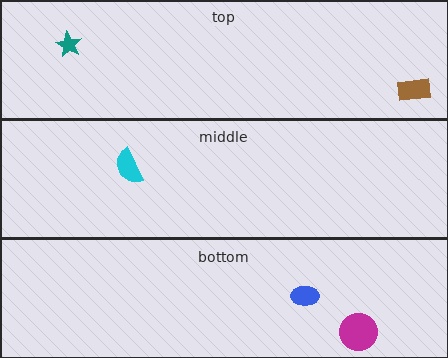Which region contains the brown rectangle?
The top region.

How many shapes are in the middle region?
1.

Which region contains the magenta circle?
The bottom region.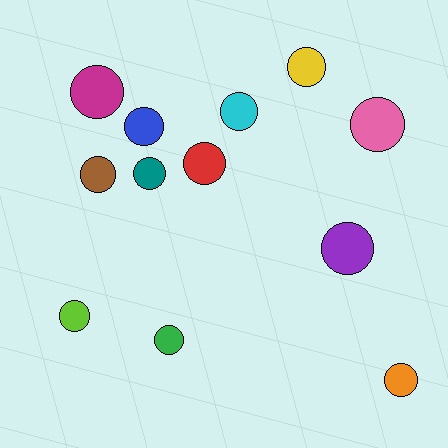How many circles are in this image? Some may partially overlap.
There are 12 circles.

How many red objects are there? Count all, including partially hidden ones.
There is 1 red object.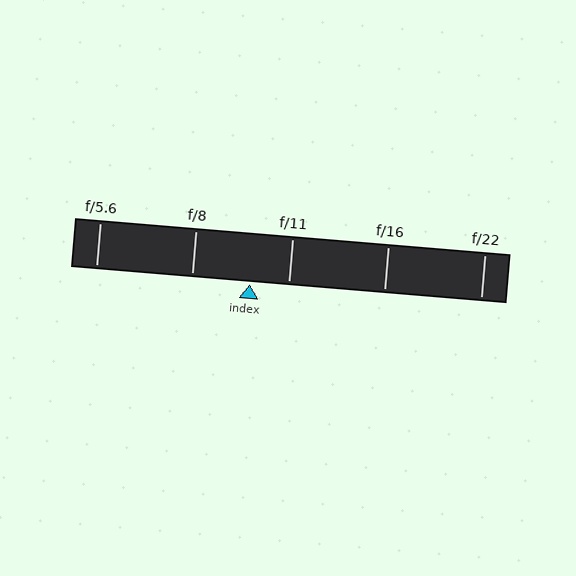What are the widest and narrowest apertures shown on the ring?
The widest aperture shown is f/5.6 and the narrowest is f/22.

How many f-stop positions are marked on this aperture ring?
There are 5 f-stop positions marked.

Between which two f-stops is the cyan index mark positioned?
The index mark is between f/8 and f/11.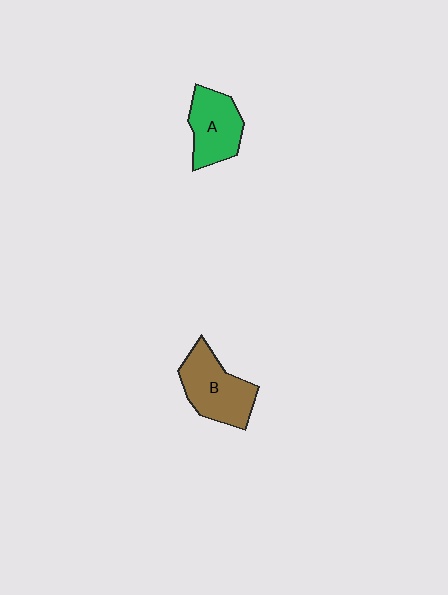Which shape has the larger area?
Shape B (brown).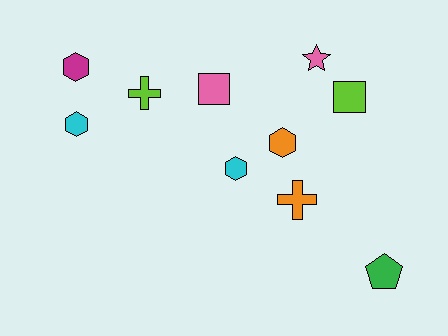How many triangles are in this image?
There are no triangles.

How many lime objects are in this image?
There are 2 lime objects.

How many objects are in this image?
There are 10 objects.